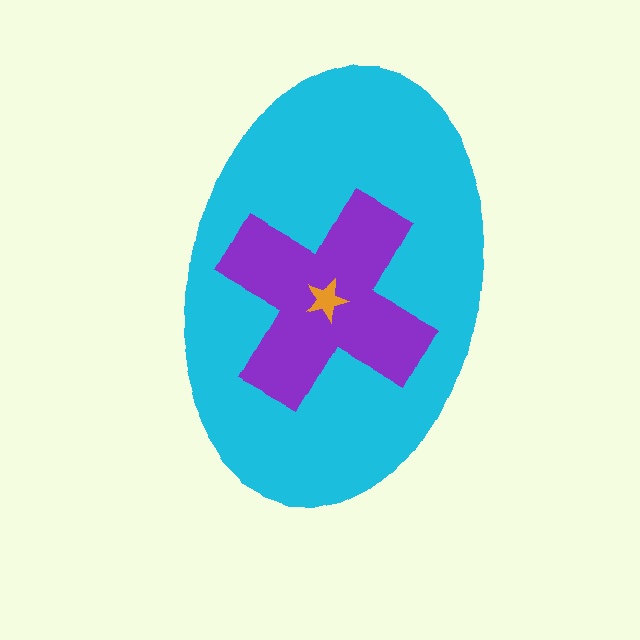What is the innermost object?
The orange star.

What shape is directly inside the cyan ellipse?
The purple cross.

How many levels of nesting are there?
3.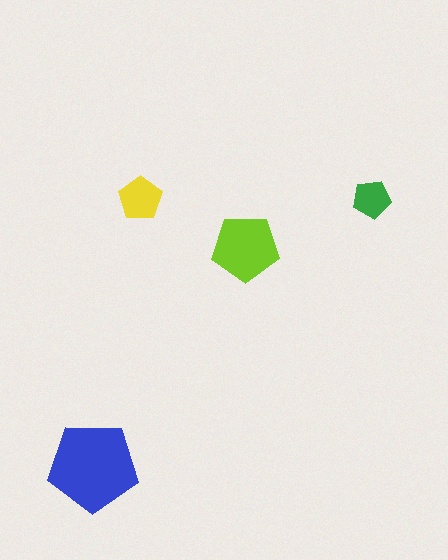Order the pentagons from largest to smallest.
the blue one, the lime one, the yellow one, the green one.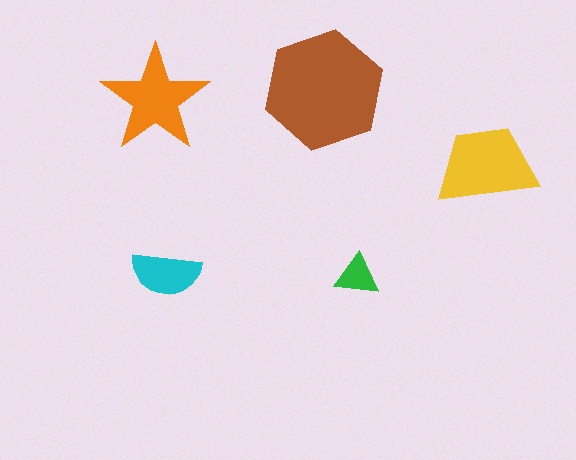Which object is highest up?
The brown hexagon is topmost.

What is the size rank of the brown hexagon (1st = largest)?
1st.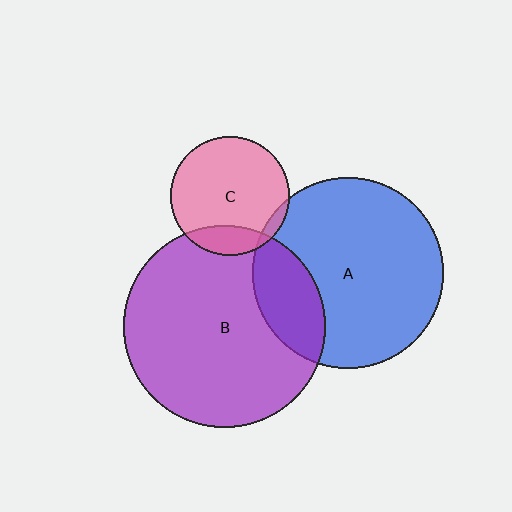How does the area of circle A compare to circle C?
Approximately 2.6 times.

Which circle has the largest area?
Circle B (purple).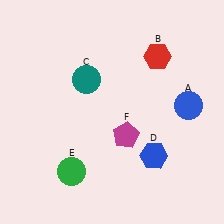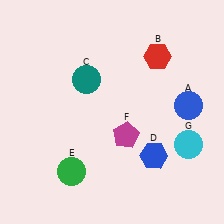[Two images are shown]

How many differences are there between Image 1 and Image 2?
There is 1 difference between the two images.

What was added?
A cyan circle (G) was added in Image 2.